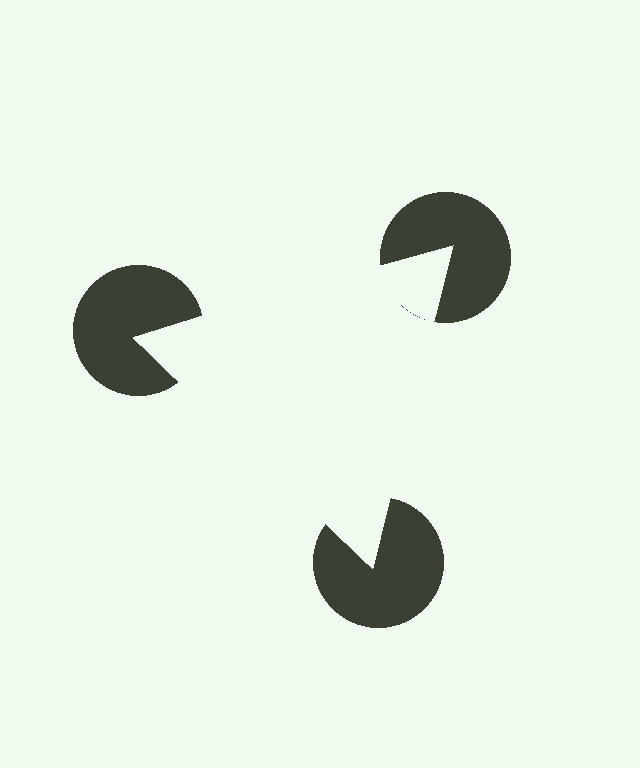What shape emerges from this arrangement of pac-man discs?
An illusory triangle — its edges are inferred from the aligned wedge cuts in the pac-man discs, not physically drawn.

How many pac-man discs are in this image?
There are 3 — one at each vertex of the illusory triangle.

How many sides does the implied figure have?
3 sides.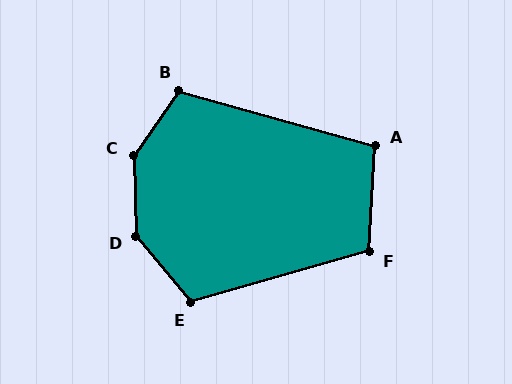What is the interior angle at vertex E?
Approximately 114 degrees (obtuse).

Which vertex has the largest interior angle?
C, at approximately 144 degrees.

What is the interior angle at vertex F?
Approximately 109 degrees (obtuse).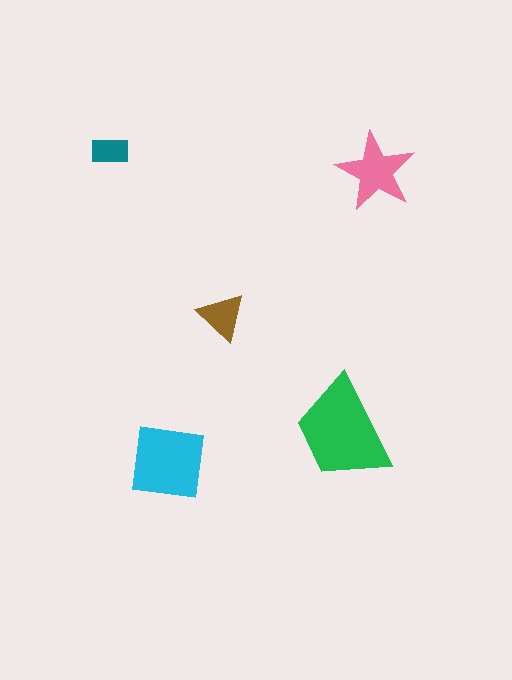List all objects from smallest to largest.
The teal rectangle, the brown triangle, the pink star, the cyan square, the green trapezoid.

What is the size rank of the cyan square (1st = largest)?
2nd.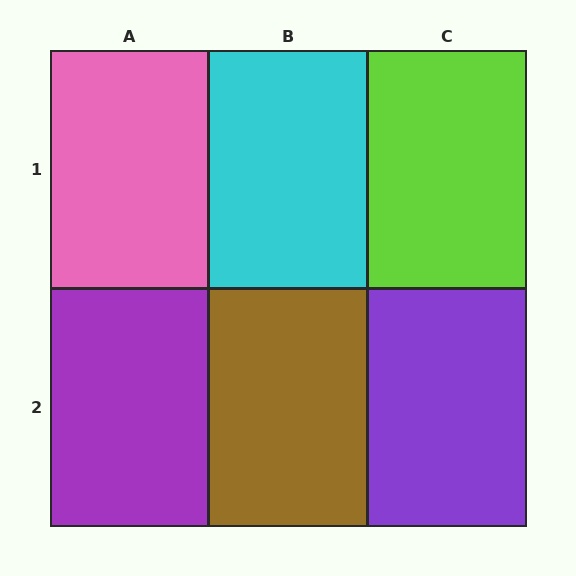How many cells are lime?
1 cell is lime.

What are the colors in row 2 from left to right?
Purple, brown, purple.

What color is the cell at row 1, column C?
Lime.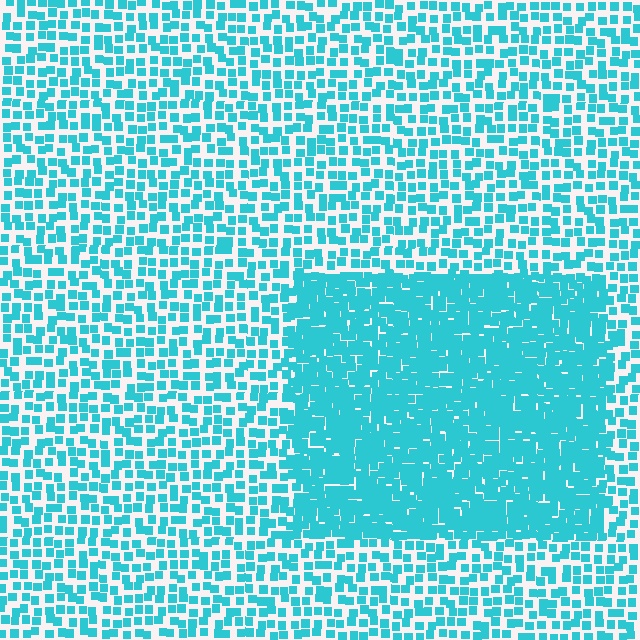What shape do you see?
I see a rectangle.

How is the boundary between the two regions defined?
The boundary is defined by a change in element density (approximately 2.2x ratio). All elements are the same color, size, and shape.